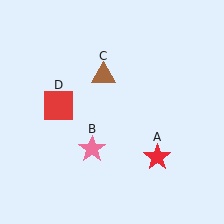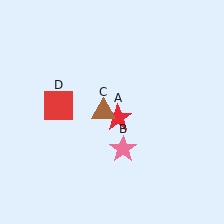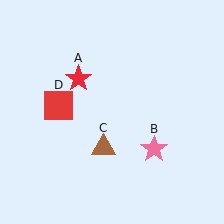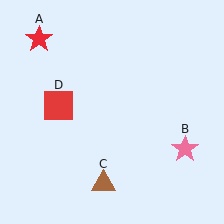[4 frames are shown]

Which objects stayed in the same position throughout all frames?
Red square (object D) remained stationary.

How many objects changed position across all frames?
3 objects changed position: red star (object A), pink star (object B), brown triangle (object C).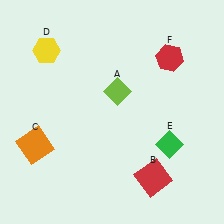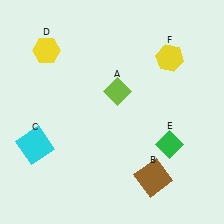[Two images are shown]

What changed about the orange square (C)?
In Image 1, C is orange. In Image 2, it changed to cyan.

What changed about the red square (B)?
In Image 1, B is red. In Image 2, it changed to brown.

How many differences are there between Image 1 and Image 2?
There are 3 differences between the two images.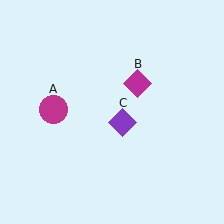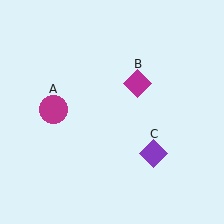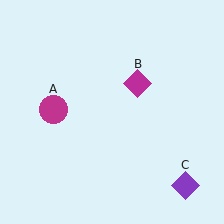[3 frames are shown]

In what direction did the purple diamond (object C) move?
The purple diamond (object C) moved down and to the right.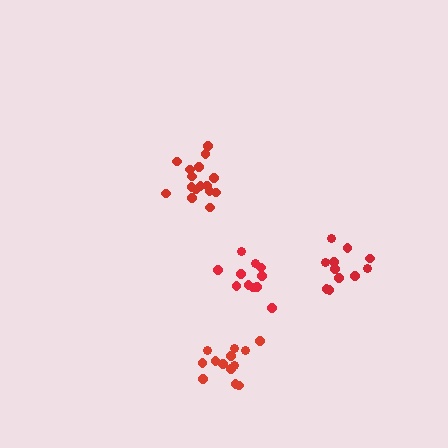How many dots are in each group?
Group 1: 11 dots, Group 2: 11 dots, Group 3: 13 dots, Group 4: 16 dots (51 total).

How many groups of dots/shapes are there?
There are 4 groups.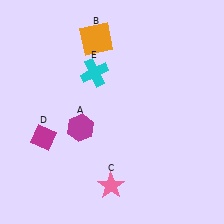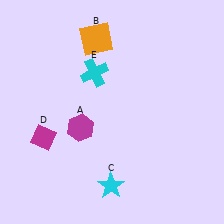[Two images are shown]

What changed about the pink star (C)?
In Image 1, C is pink. In Image 2, it changed to cyan.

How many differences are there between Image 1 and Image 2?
There is 1 difference between the two images.